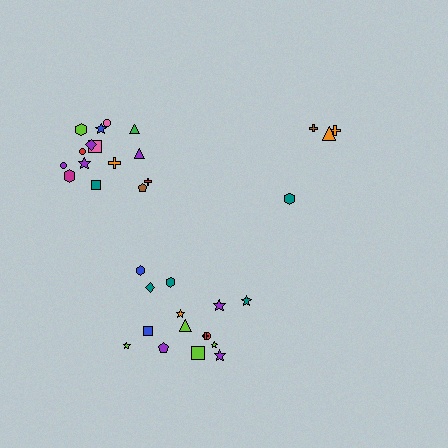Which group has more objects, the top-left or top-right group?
The top-left group.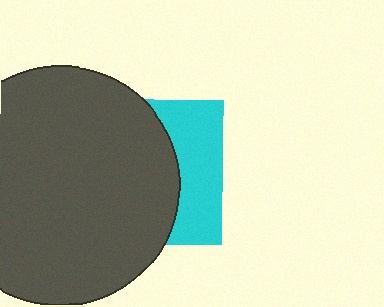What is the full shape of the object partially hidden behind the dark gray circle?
The partially hidden object is a cyan square.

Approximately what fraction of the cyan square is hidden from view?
Roughly 65% of the cyan square is hidden behind the dark gray circle.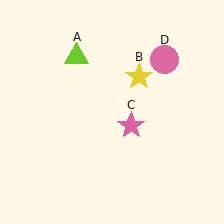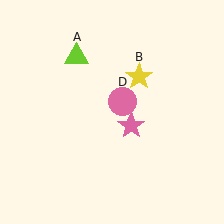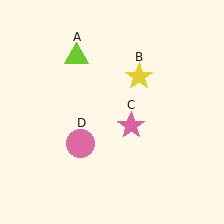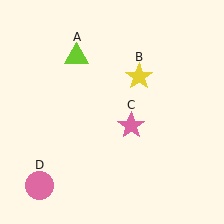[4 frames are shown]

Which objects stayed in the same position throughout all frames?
Lime triangle (object A) and yellow star (object B) and pink star (object C) remained stationary.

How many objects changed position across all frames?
1 object changed position: pink circle (object D).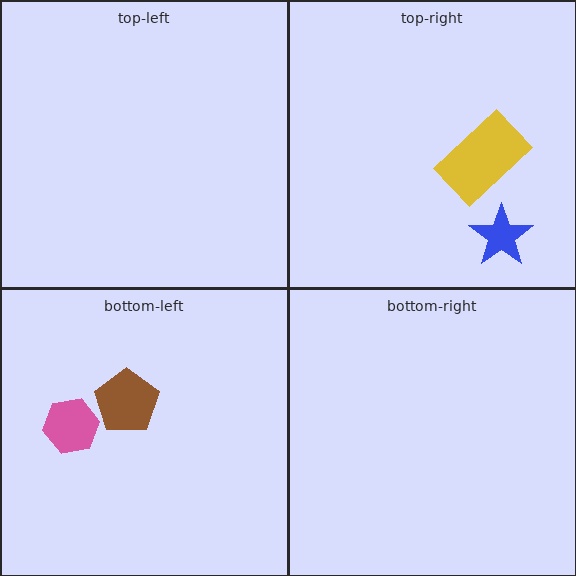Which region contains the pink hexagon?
The bottom-left region.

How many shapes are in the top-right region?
2.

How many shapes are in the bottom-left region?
2.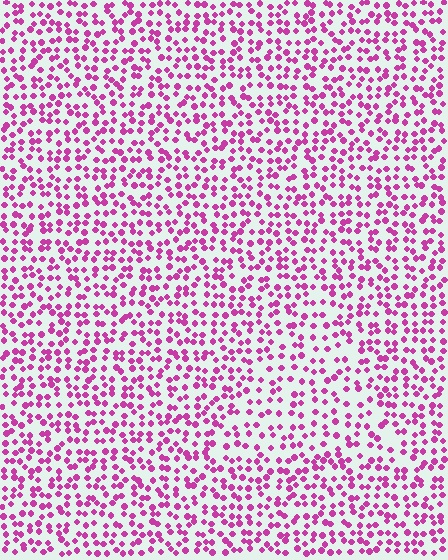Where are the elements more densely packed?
The elements are more densely packed outside the triangle boundary.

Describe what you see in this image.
The image contains small magenta elements arranged at two different densities. A triangle-shaped region is visible where the elements are less densely packed than the surrounding area.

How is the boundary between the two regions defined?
The boundary is defined by a change in element density (approximately 1.5x ratio). All elements are the same color, size, and shape.